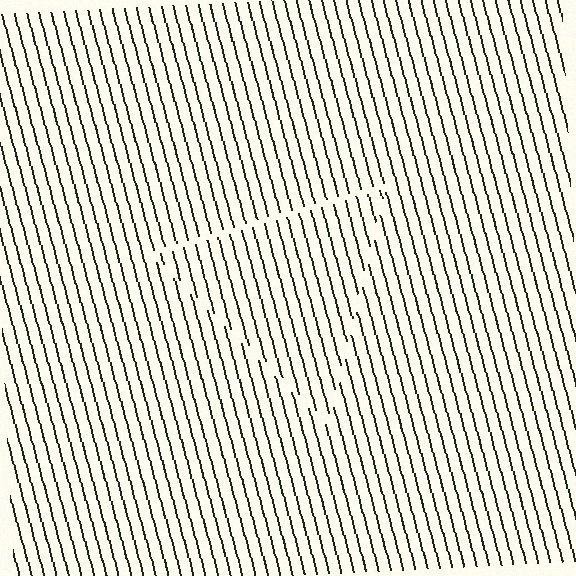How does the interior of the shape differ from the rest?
The interior of the shape contains the same grating, shifted by half a period — the contour is defined by the phase discontinuity where line-ends from the inner and outer gratings abut.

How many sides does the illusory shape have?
3 sides — the line-ends trace a triangle.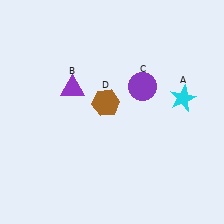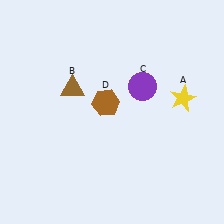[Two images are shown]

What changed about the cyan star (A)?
In Image 1, A is cyan. In Image 2, it changed to yellow.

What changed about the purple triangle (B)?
In Image 1, B is purple. In Image 2, it changed to brown.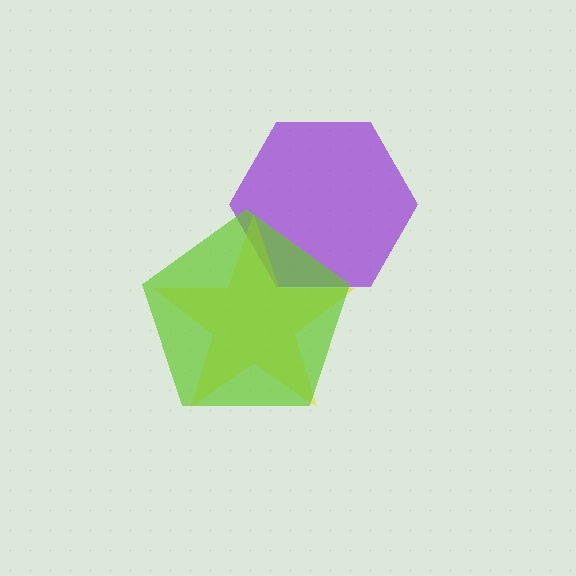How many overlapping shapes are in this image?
There are 3 overlapping shapes in the image.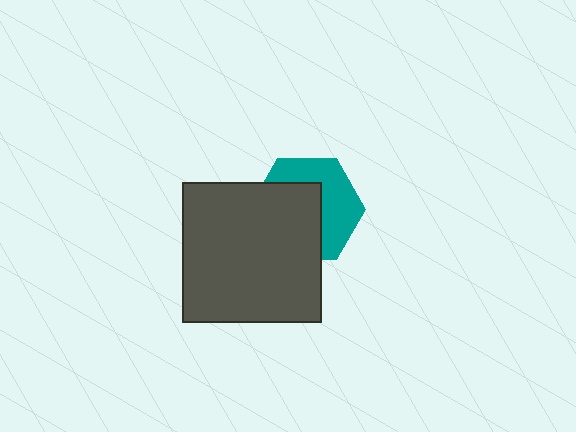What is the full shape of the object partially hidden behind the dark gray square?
The partially hidden object is a teal hexagon.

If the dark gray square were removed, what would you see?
You would see the complete teal hexagon.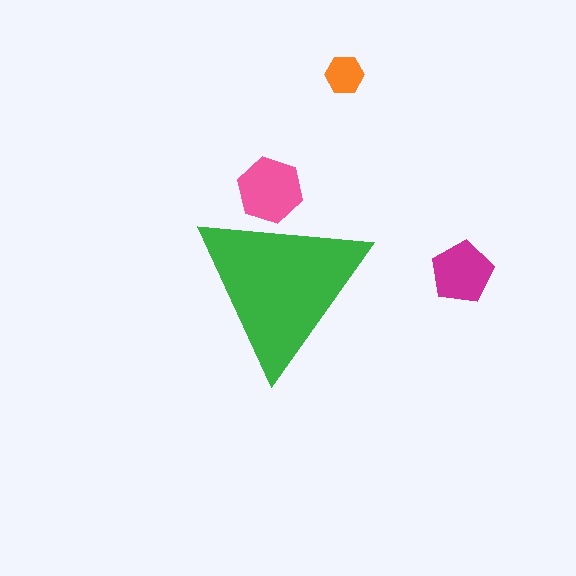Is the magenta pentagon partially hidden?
No, the magenta pentagon is fully visible.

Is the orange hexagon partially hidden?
No, the orange hexagon is fully visible.